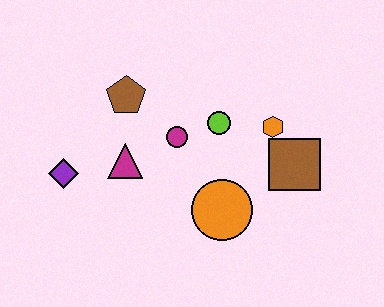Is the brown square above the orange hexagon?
No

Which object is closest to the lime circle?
The magenta circle is closest to the lime circle.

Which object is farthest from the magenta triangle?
The brown square is farthest from the magenta triangle.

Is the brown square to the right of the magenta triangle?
Yes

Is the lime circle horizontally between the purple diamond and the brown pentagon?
No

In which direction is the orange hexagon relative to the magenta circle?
The orange hexagon is to the right of the magenta circle.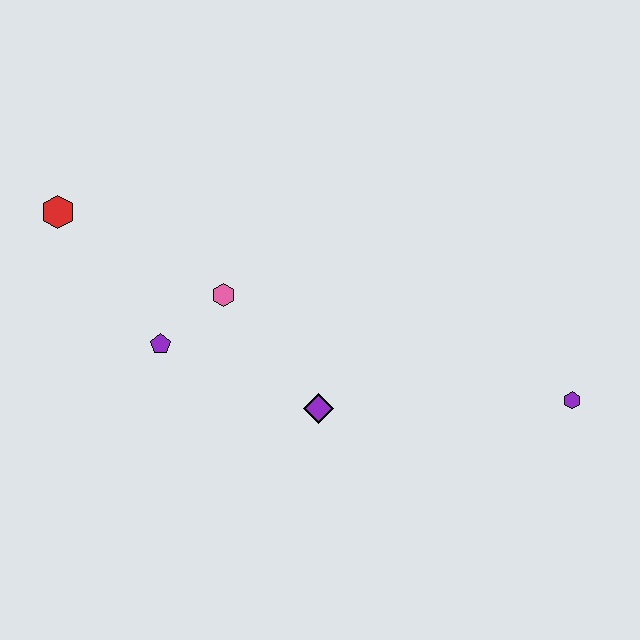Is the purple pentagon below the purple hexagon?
No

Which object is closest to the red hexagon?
The purple pentagon is closest to the red hexagon.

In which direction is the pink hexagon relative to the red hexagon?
The pink hexagon is to the right of the red hexagon.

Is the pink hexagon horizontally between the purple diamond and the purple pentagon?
Yes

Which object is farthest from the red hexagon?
The purple hexagon is farthest from the red hexagon.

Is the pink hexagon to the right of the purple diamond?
No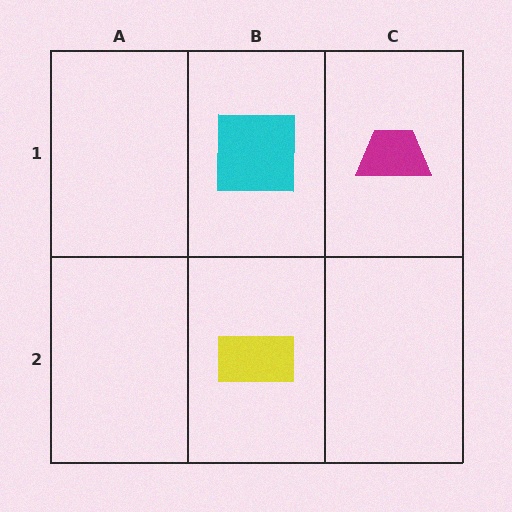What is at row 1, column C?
A magenta trapezoid.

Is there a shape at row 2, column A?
No, that cell is empty.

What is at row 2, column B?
A yellow rectangle.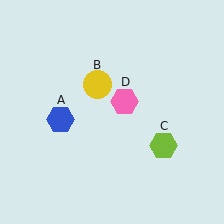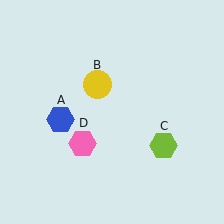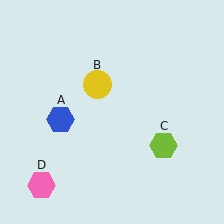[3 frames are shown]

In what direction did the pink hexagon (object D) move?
The pink hexagon (object D) moved down and to the left.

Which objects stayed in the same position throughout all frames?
Blue hexagon (object A) and yellow circle (object B) and lime hexagon (object C) remained stationary.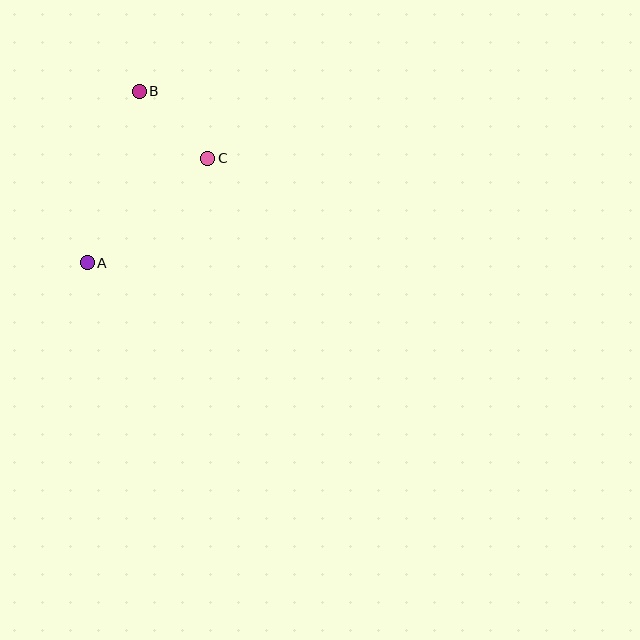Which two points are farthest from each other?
Points A and B are farthest from each other.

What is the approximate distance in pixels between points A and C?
The distance between A and C is approximately 160 pixels.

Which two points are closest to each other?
Points B and C are closest to each other.